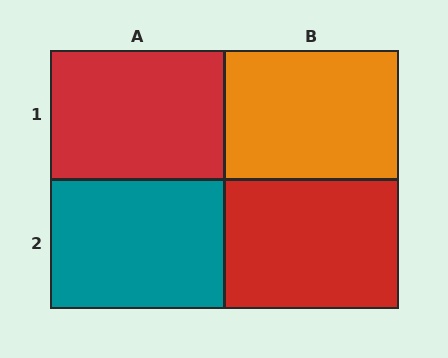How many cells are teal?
1 cell is teal.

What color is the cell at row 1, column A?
Red.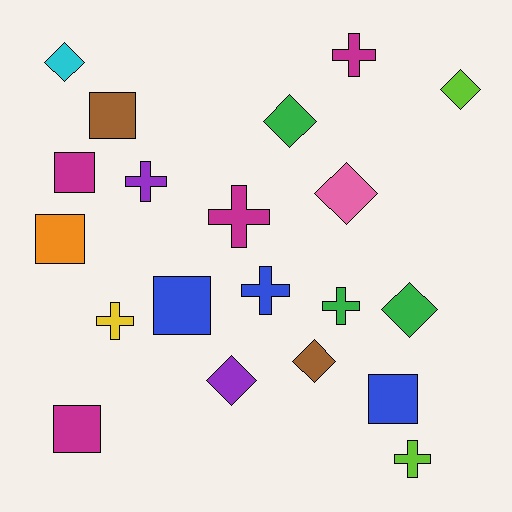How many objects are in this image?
There are 20 objects.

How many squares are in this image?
There are 6 squares.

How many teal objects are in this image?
There are no teal objects.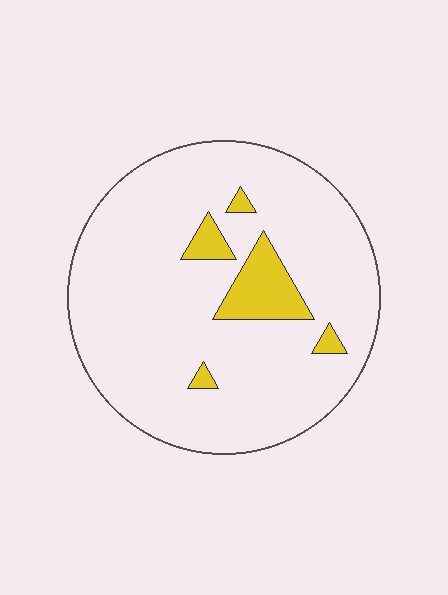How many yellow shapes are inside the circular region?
5.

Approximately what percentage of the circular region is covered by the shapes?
Approximately 10%.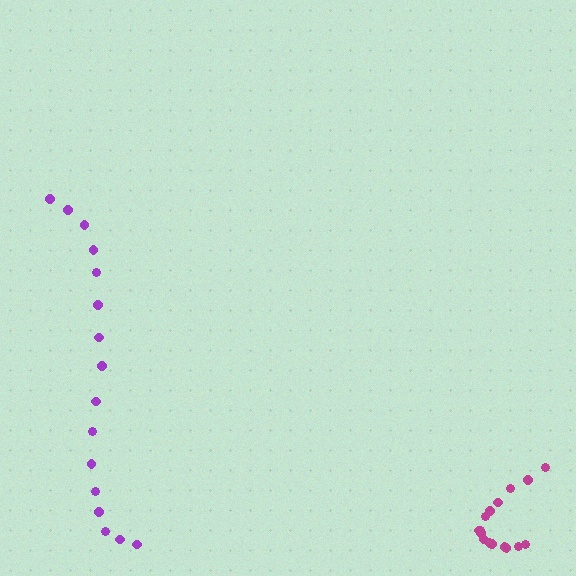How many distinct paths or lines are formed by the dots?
There are 2 distinct paths.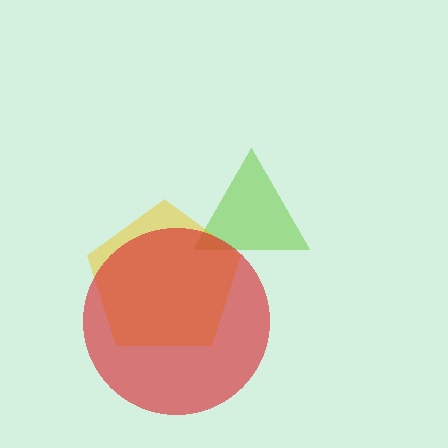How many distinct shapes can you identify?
There are 3 distinct shapes: a lime triangle, a yellow pentagon, a red circle.